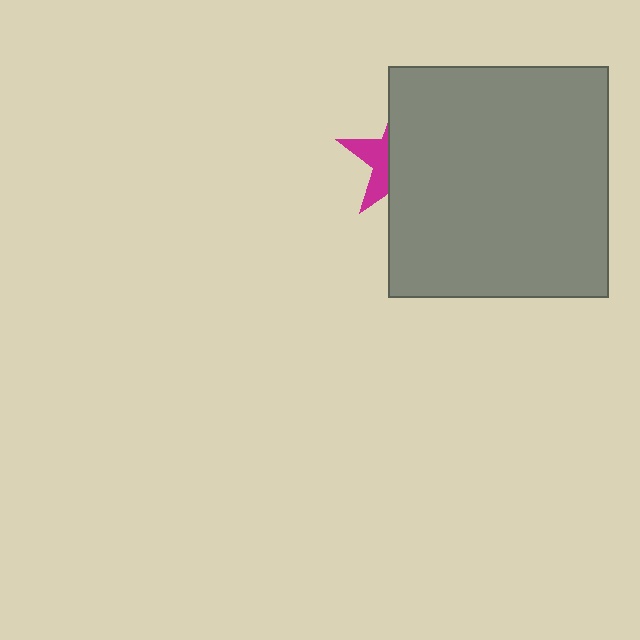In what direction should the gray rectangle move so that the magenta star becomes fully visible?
The gray rectangle should move right. That is the shortest direction to clear the overlap and leave the magenta star fully visible.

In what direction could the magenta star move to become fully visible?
The magenta star could move left. That would shift it out from behind the gray rectangle entirely.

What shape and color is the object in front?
The object in front is a gray rectangle.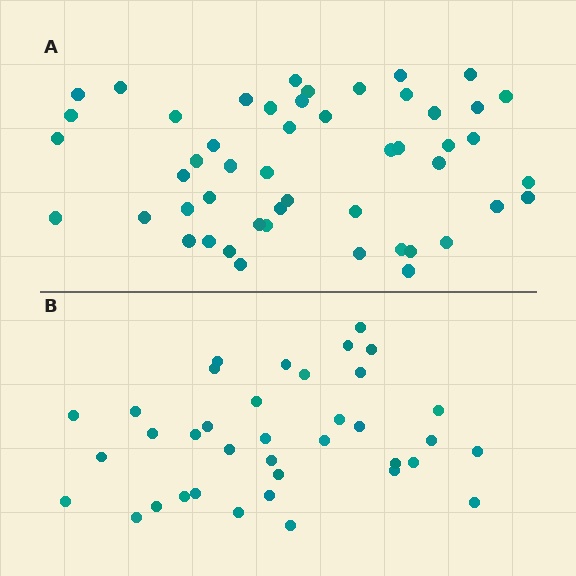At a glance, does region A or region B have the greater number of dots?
Region A (the top region) has more dots.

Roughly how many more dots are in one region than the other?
Region A has approximately 15 more dots than region B.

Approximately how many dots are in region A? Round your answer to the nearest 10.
About 50 dots.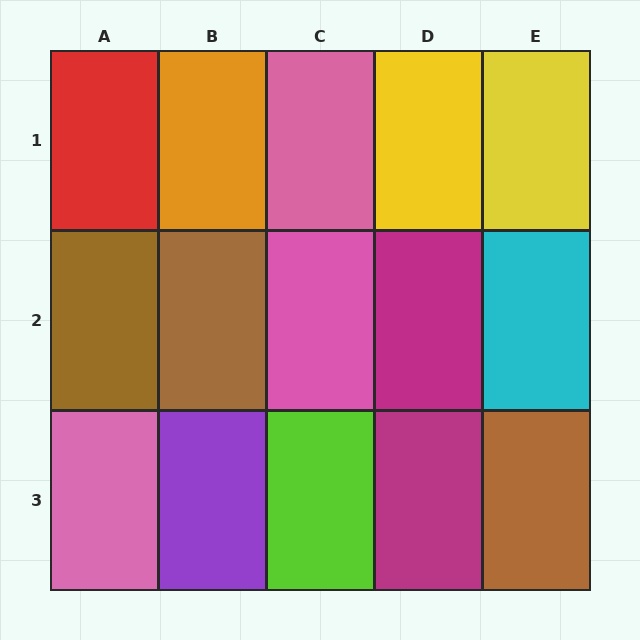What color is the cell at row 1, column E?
Yellow.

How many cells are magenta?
2 cells are magenta.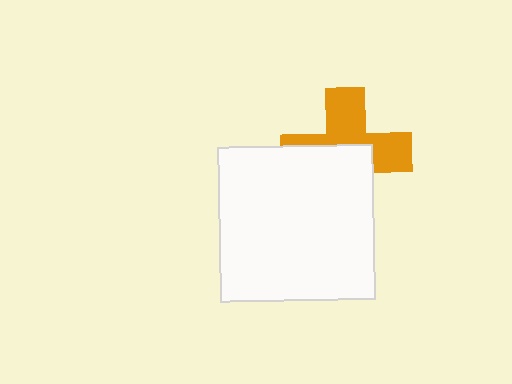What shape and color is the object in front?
The object in front is a white square.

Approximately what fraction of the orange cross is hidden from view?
Roughly 51% of the orange cross is hidden behind the white square.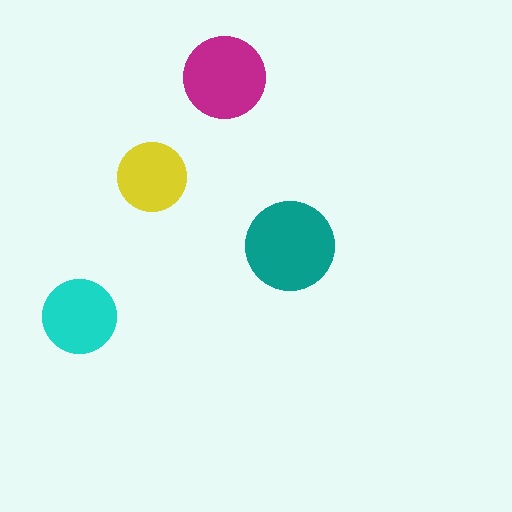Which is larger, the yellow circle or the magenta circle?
The magenta one.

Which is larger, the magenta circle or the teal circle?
The teal one.